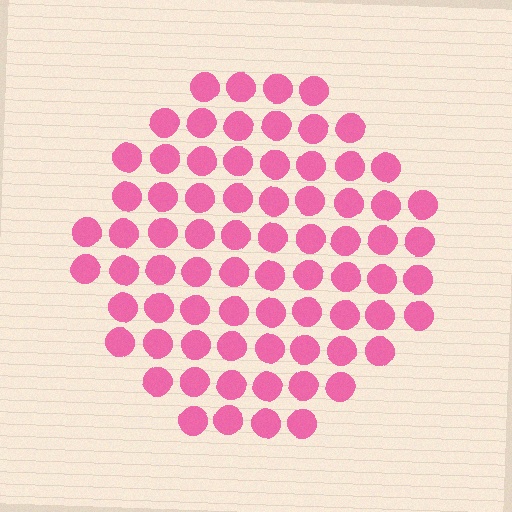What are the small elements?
The small elements are circles.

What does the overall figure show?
The overall figure shows a circle.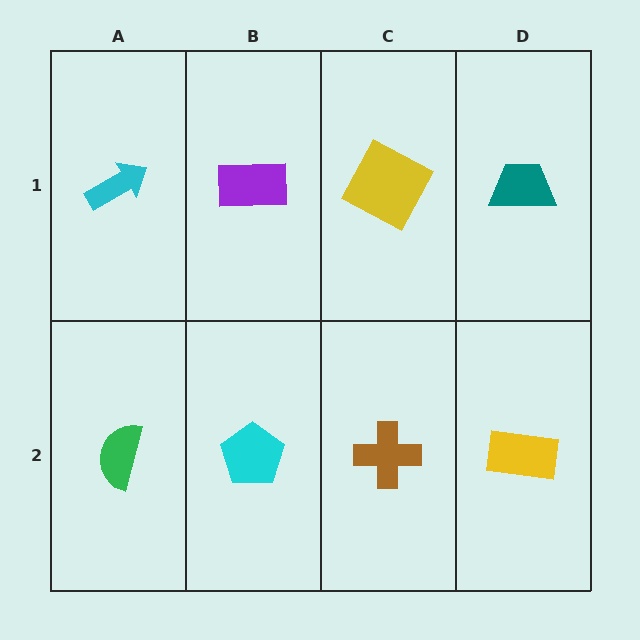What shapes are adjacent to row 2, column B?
A purple rectangle (row 1, column B), a green semicircle (row 2, column A), a brown cross (row 2, column C).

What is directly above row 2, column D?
A teal trapezoid.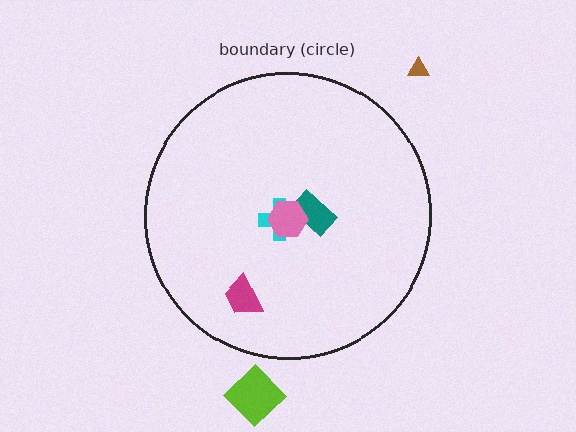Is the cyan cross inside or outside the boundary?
Inside.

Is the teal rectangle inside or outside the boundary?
Inside.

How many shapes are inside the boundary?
4 inside, 2 outside.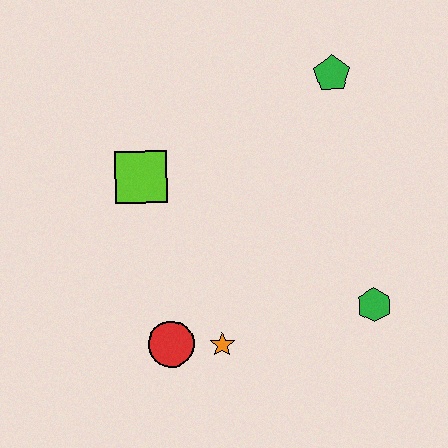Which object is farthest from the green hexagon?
The lime square is farthest from the green hexagon.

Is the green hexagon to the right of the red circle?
Yes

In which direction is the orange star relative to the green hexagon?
The orange star is to the left of the green hexagon.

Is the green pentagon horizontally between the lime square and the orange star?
No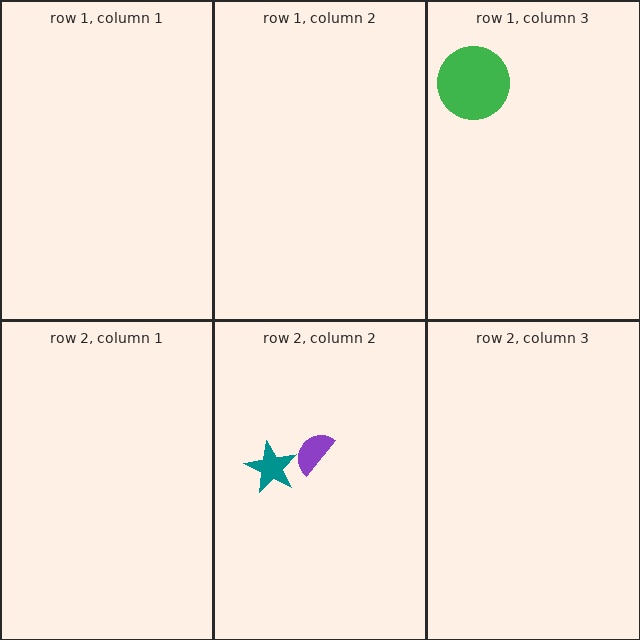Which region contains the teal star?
The row 2, column 2 region.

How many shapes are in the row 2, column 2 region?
2.